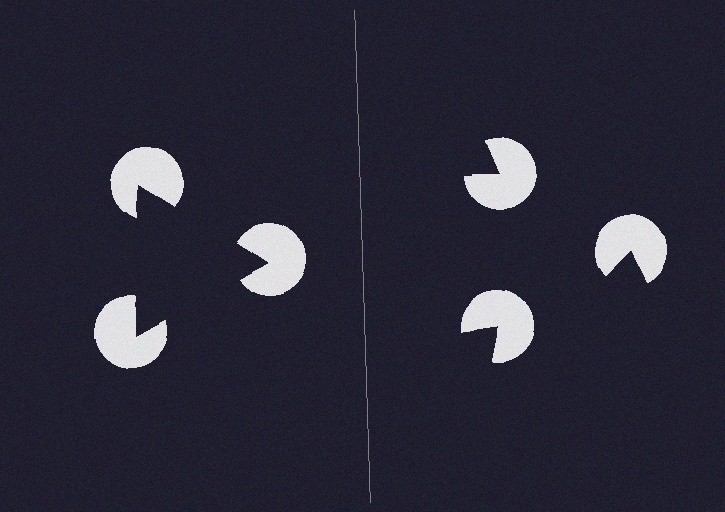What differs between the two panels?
The pac-man discs are positioned identically on both sides; only the wedge orientations differ. On the left they align to a triangle; on the right they are misaligned.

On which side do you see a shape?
An illusory triangle appears on the left side. On the right side the wedge cuts are rotated, so no coherent shape forms.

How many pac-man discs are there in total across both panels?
6 — 3 on each side.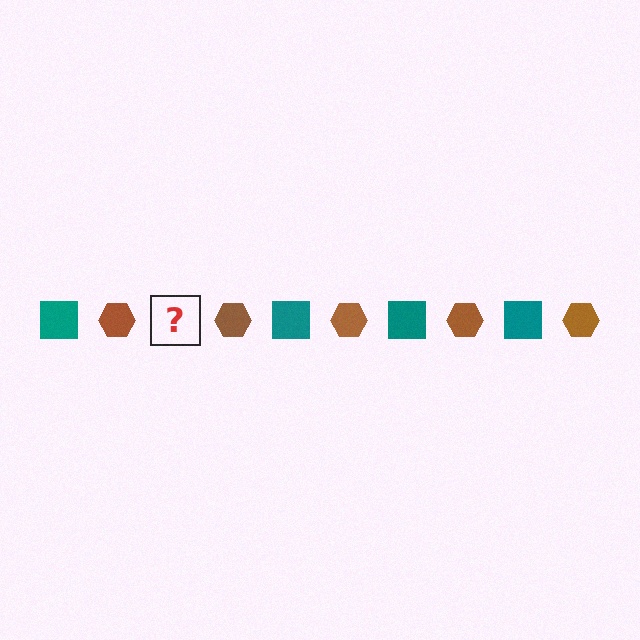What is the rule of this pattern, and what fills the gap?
The rule is that the pattern alternates between teal square and brown hexagon. The gap should be filled with a teal square.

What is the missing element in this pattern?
The missing element is a teal square.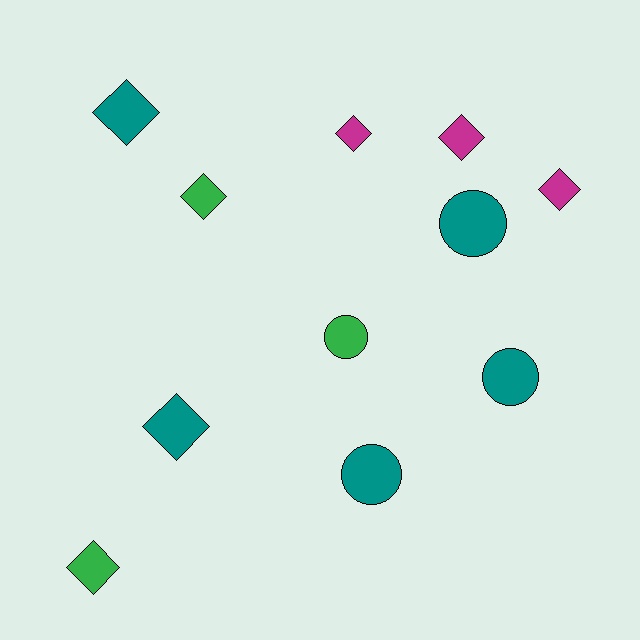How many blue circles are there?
There are no blue circles.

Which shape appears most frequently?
Diamond, with 7 objects.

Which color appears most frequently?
Teal, with 5 objects.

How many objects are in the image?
There are 11 objects.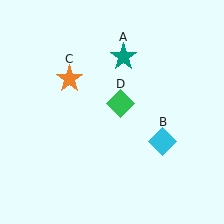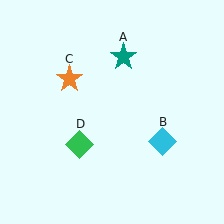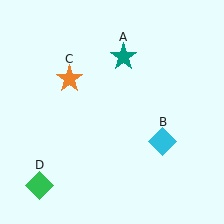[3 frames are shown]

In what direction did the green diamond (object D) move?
The green diamond (object D) moved down and to the left.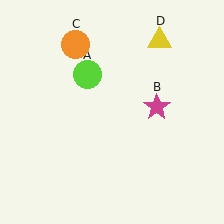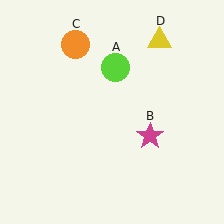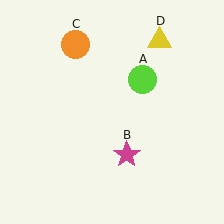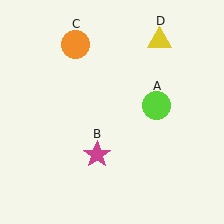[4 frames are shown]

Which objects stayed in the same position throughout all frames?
Orange circle (object C) and yellow triangle (object D) remained stationary.